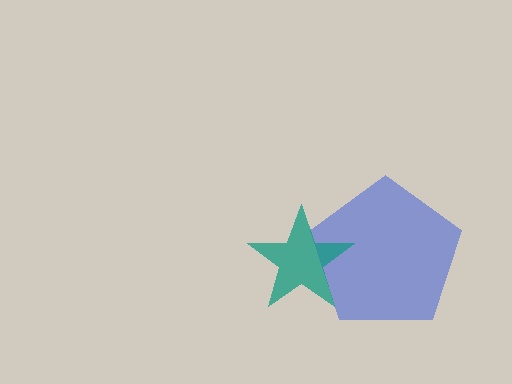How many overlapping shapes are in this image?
There are 2 overlapping shapes in the image.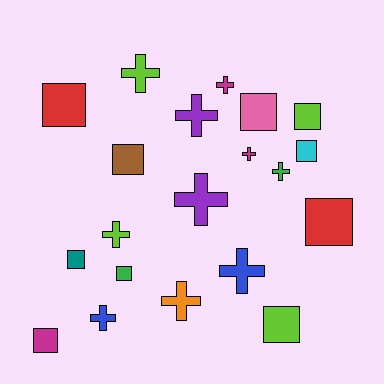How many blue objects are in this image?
There are 2 blue objects.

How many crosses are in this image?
There are 10 crosses.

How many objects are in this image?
There are 20 objects.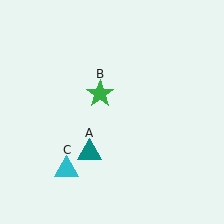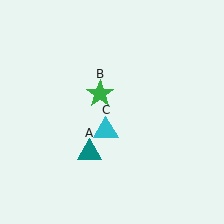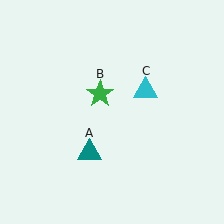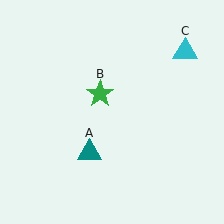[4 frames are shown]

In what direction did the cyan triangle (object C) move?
The cyan triangle (object C) moved up and to the right.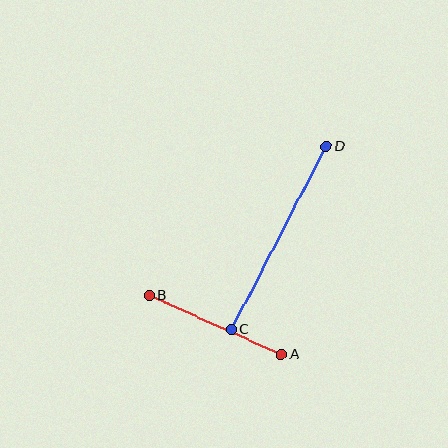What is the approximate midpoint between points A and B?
The midpoint is at approximately (215, 325) pixels.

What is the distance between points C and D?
The distance is approximately 207 pixels.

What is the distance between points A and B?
The distance is approximately 145 pixels.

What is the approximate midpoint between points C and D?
The midpoint is at approximately (279, 238) pixels.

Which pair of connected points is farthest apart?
Points C and D are farthest apart.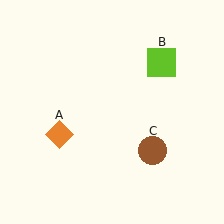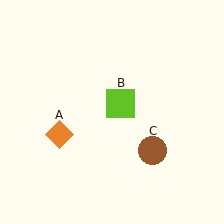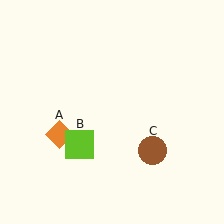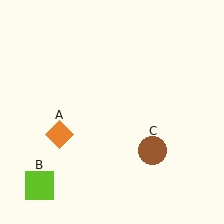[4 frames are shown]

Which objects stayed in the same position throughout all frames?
Orange diamond (object A) and brown circle (object C) remained stationary.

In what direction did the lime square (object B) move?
The lime square (object B) moved down and to the left.